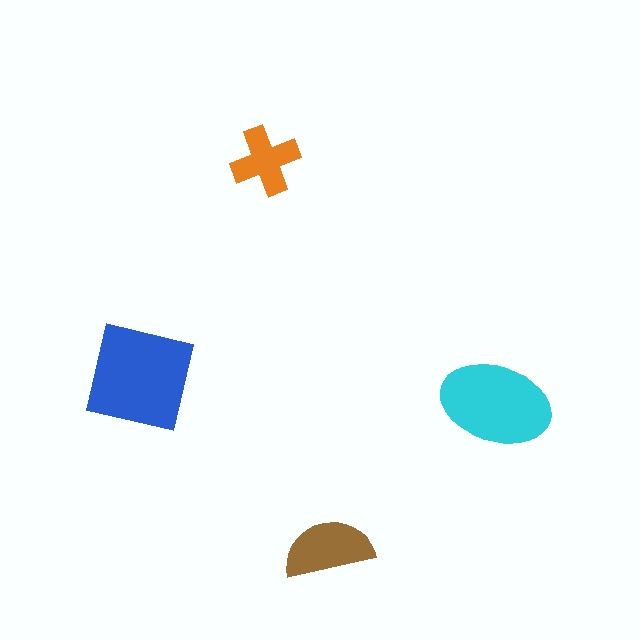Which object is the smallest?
The orange cross.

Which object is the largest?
The blue square.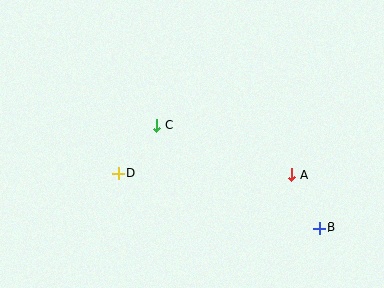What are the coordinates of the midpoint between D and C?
The midpoint between D and C is at (138, 150).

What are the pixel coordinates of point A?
Point A is at (292, 175).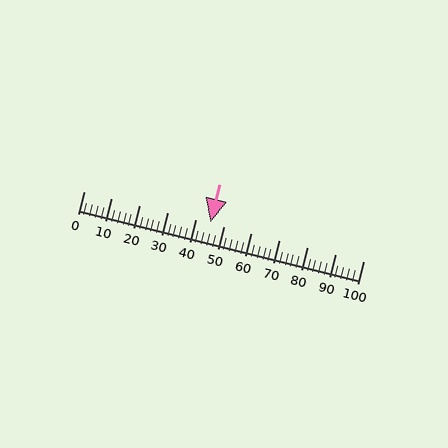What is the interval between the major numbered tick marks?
The major tick marks are spaced 10 units apart.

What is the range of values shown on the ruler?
The ruler shows values from 0 to 100.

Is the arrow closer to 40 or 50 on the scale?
The arrow is closer to 50.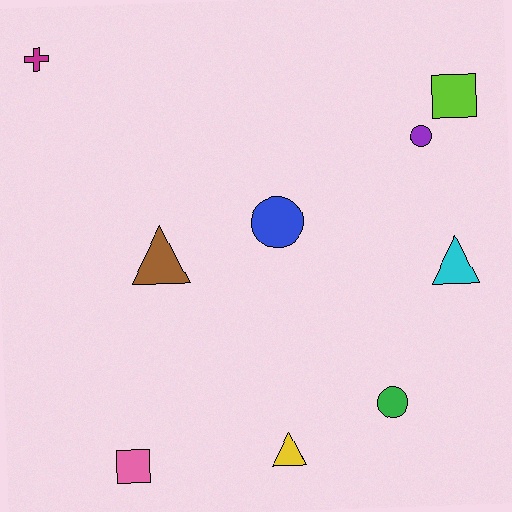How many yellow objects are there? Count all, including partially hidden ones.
There is 1 yellow object.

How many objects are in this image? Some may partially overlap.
There are 9 objects.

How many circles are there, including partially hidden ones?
There are 3 circles.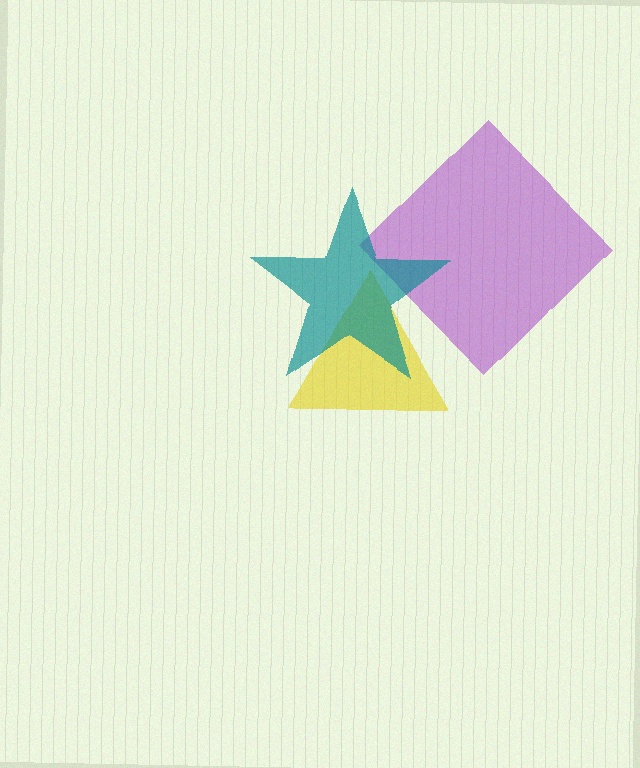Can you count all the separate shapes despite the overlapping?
Yes, there are 3 separate shapes.